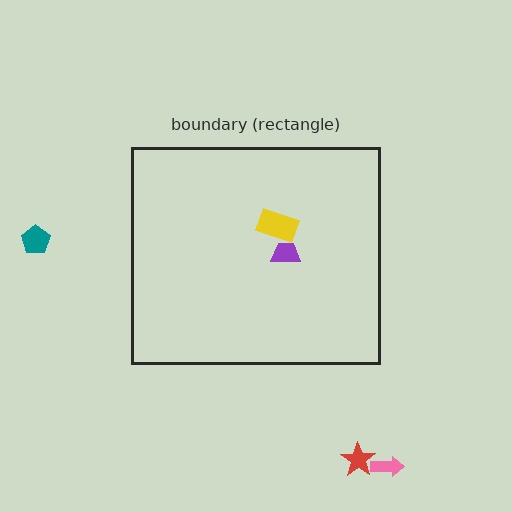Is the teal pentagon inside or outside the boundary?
Outside.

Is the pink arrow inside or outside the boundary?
Outside.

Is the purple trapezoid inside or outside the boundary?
Inside.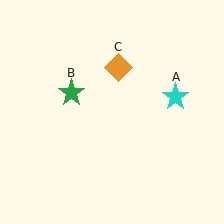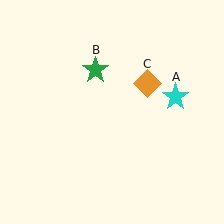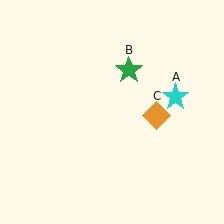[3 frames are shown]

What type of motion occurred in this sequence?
The green star (object B), orange diamond (object C) rotated clockwise around the center of the scene.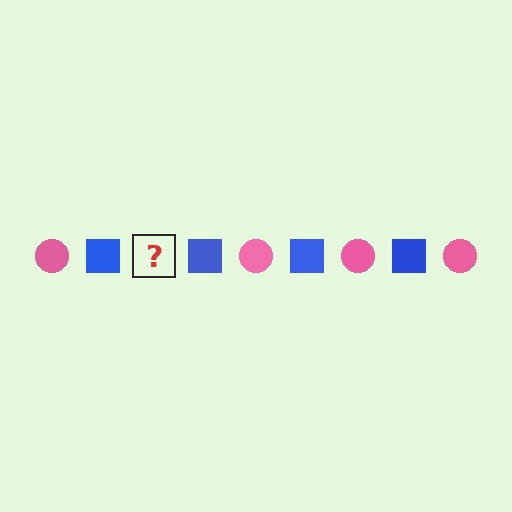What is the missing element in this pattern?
The missing element is a pink circle.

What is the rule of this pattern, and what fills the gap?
The rule is that the pattern alternates between pink circle and blue square. The gap should be filled with a pink circle.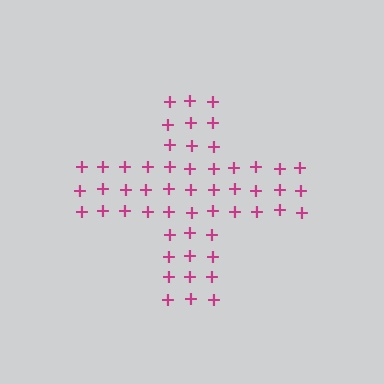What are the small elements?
The small elements are plus signs.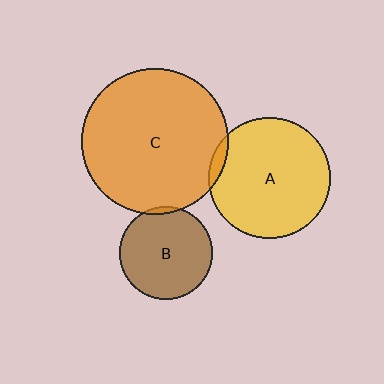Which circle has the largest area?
Circle C (orange).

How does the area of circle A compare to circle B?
Approximately 1.7 times.